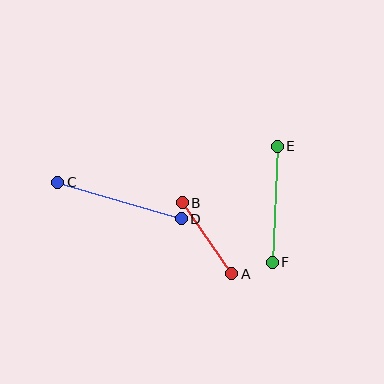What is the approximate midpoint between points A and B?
The midpoint is at approximately (207, 238) pixels.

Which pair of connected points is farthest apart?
Points C and D are farthest apart.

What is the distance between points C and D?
The distance is approximately 129 pixels.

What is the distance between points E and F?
The distance is approximately 116 pixels.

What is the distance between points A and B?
The distance is approximately 86 pixels.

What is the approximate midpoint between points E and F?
The midpoint is at approximately (275, 204) pixels.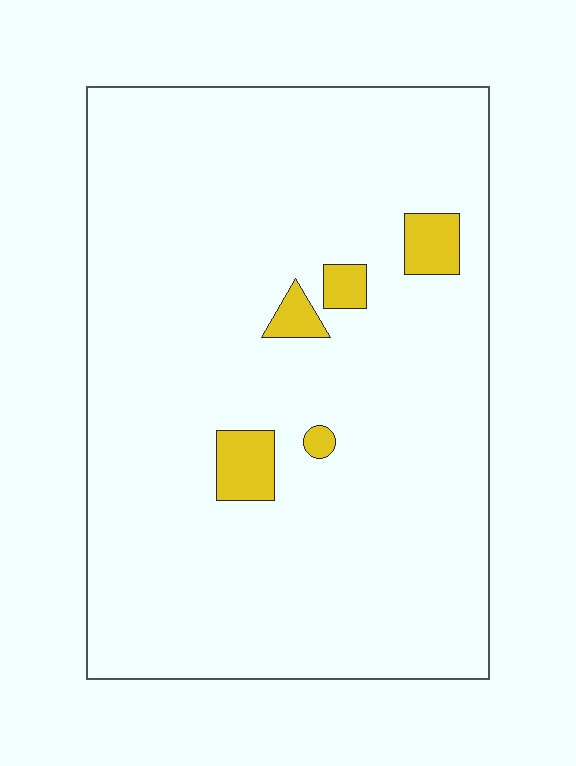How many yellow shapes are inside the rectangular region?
5.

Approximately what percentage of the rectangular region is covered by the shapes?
Approximately 5%.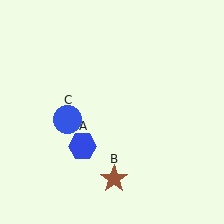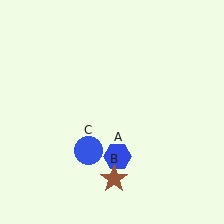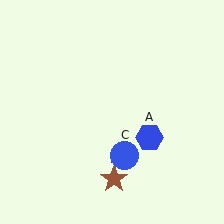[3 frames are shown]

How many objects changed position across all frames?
2 objects changed position: blue hexagon (object A), blue circle (object C).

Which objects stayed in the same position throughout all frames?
Brown star (object B) remained stationary.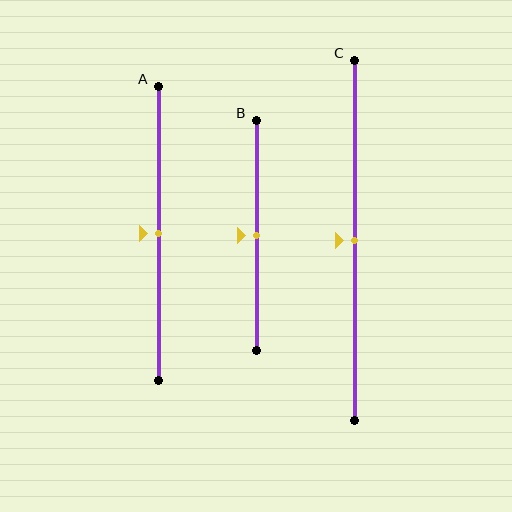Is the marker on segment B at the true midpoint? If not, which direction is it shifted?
Yes, the marker on segment B is at the true midpoint.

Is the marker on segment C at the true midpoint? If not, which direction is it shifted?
Yes, the marker on segment C is at the true midpoint.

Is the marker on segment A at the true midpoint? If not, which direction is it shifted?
Yes, the marker on segment A is at the true midpoint.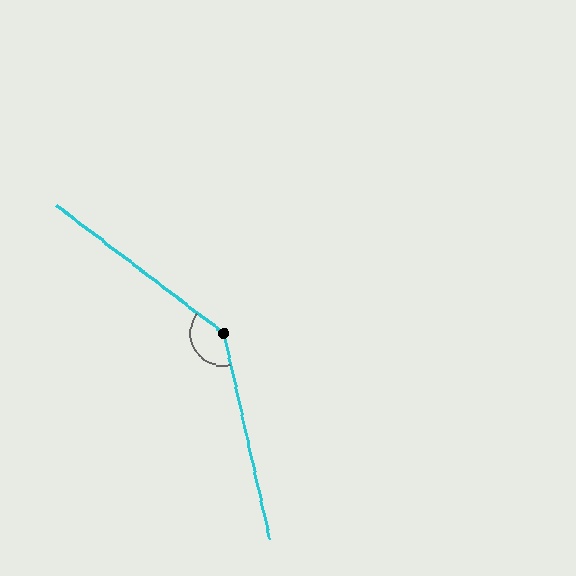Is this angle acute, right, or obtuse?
It is obtuse.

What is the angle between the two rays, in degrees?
Approximately 140 degrees.